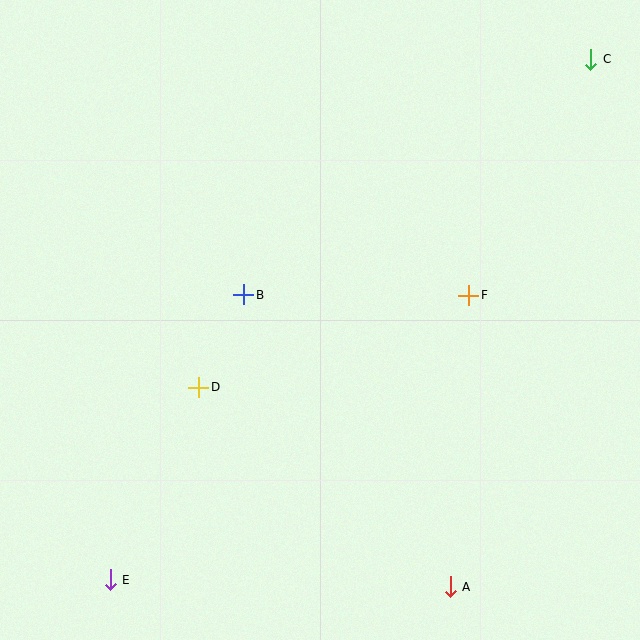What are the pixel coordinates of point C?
Point C is at (591, 59).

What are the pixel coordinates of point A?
Point A is at (450, 587).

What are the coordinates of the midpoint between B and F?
The midpoint between B and F is at (356, 295).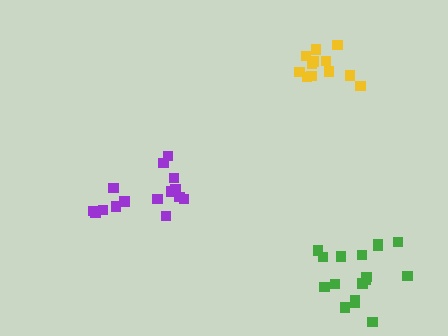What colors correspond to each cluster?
The clusters are colored: yellow, purple, green.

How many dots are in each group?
Group 1: 12 dots, Group 2: 15 dots, Group 3: 17 dots (44 total).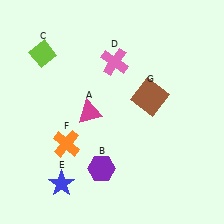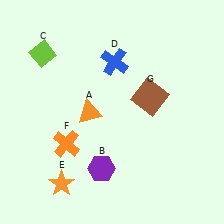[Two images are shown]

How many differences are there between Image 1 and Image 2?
There are 3 differences between the two images.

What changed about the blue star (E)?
In Image 1, E is blue. In Image 2, it changed to orange.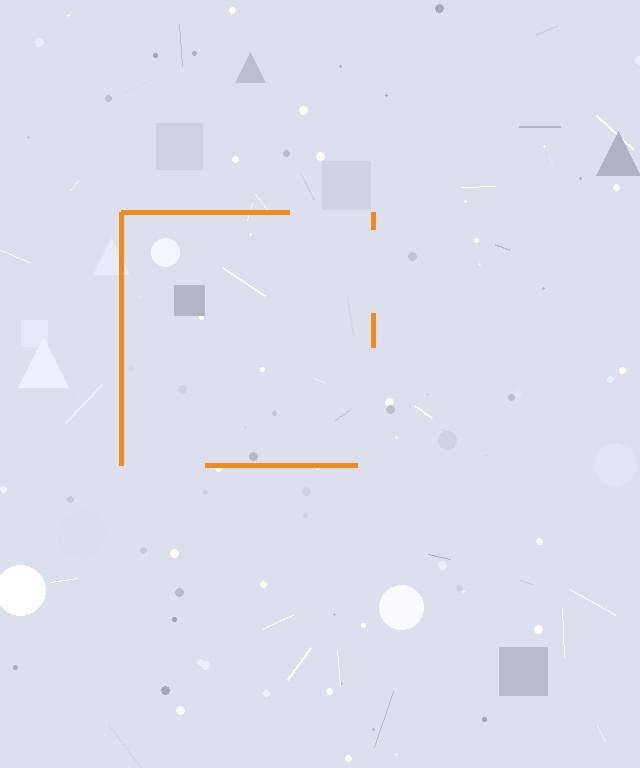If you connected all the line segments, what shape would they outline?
They would outline a square.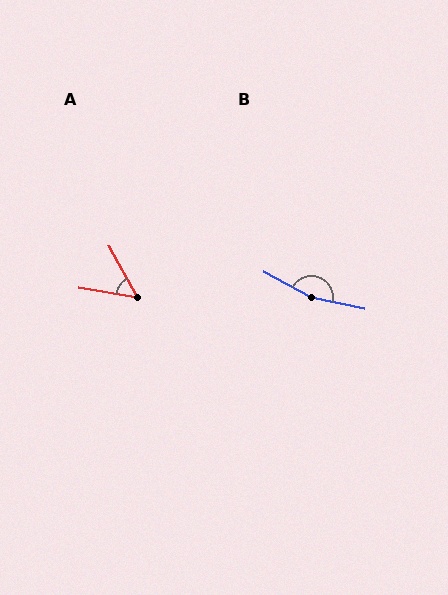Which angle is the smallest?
A, at approximately 51 degrees.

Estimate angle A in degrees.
Approximately 51 degrees.